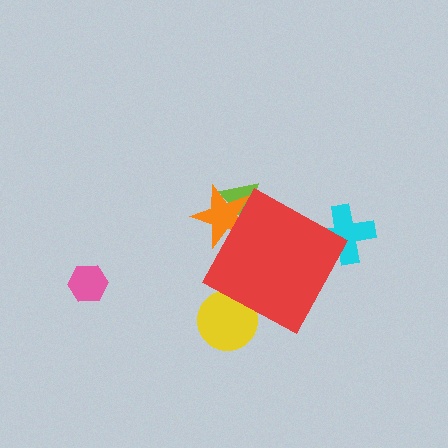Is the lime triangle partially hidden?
Yes, the lime triangle is partially hidden behind the red diamond.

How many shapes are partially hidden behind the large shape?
4 shapes are partially hidden.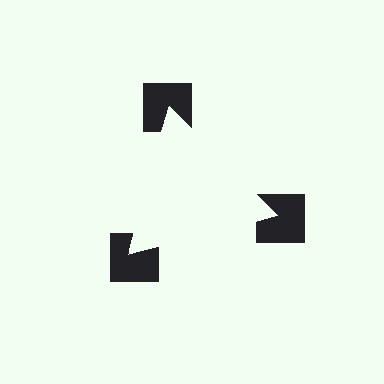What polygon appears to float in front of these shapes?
An illusory triangle — its edges are inferred from the aligned wedge cuts in the notched squares, not physically drawn.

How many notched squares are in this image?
There are 3 — one at each vertex of the illusory triangle.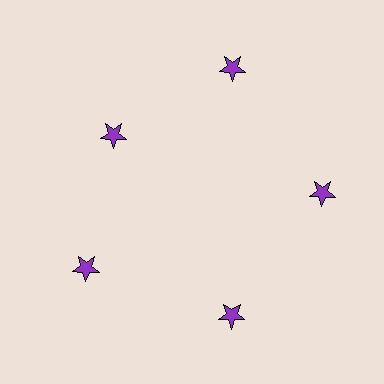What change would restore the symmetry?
The symmetry would be restored by moving it outward, back onto the ring so that all 5 stars sit at equal angles and equal distance from the center.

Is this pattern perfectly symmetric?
No. The 5 purple stars are arranged in a ring, but one element near the 10 o'clock position is pulled inward toward the center, breaking the 5-fold rotational symmetry.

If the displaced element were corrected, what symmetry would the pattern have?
It would have 5-fold rotational symmetry — the pattern would map onto itself every 72 degrees.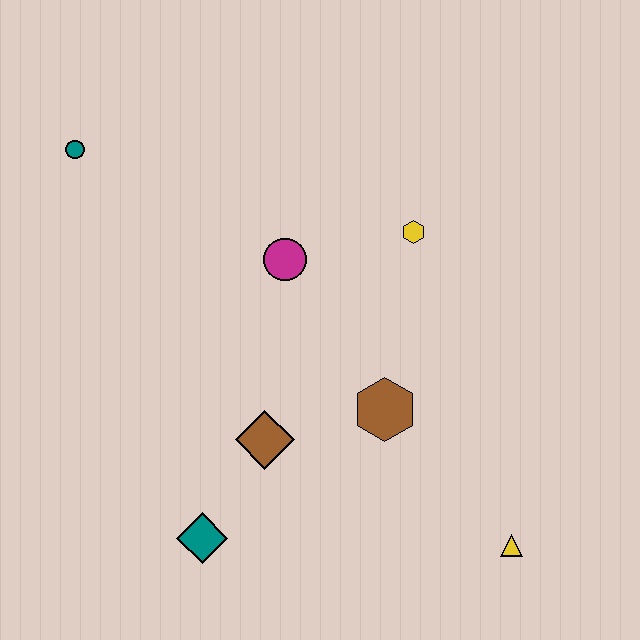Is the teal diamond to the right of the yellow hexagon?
No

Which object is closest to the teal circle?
The magenta circle is closest to the teal circle.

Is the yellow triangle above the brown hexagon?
No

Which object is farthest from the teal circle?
The yellow triangle is farthest from the teal circle.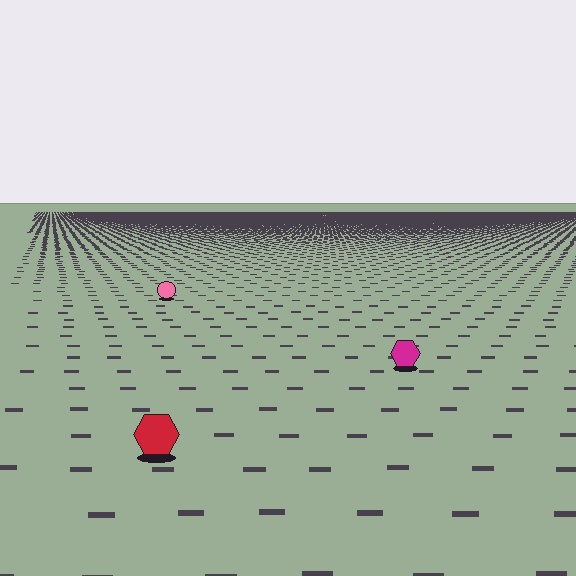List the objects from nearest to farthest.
From nearest to farthest: the red hexagon, the magenta hexagon, the pink circle.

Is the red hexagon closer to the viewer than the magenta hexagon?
Yes. The red hexagon is closer — you can tell from the texture gradient: the ground texture is coarser near it.